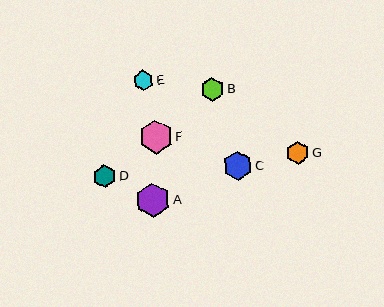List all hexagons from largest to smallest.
From largest to smallest: A, F, C, B, D, G, E.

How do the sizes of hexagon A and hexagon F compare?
Hexagon A and hexagon F are approximately the same size.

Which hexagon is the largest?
Hexagon A is the largest with a size of approximately 34 pixels.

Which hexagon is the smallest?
Hexagon E is the smallest with a size of approximately 21 pixels.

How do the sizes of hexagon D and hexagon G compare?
Hexagon D and hexagon G are approximately the same size.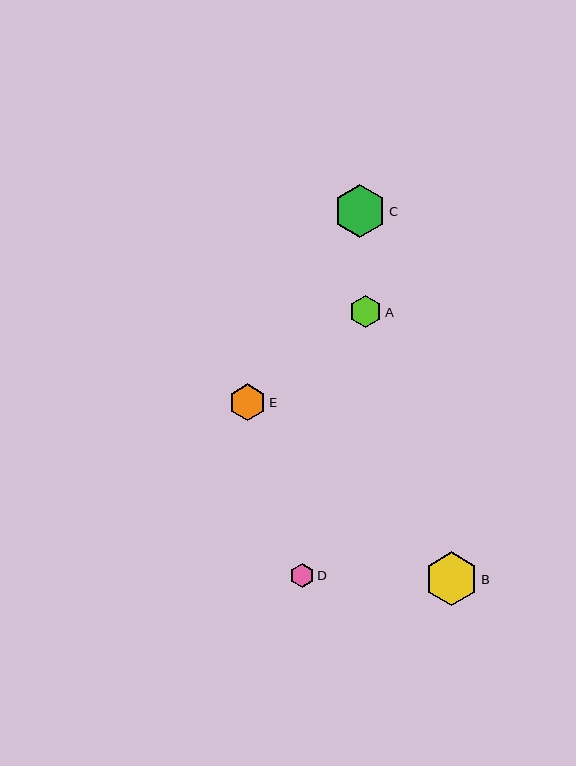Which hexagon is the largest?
Hexagon B is the largest with a size of approximately 54 pixels.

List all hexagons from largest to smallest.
From largest to smallest: B, C, E, A, D.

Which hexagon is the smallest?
Hexagon D is the smallest with a size of approximately 24 pixels.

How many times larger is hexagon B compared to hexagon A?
Hexagon B is approximately 1.7 times the size of hexagon A.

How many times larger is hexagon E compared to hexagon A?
Hexagon E is approximately 1.1 times the size of hexagon A.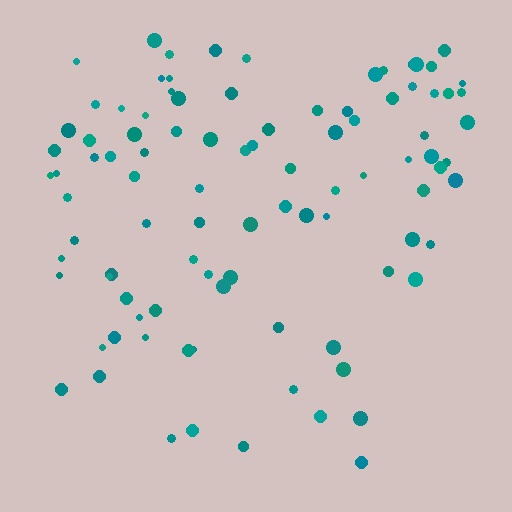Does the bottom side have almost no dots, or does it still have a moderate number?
Still a moderate number, just noticeably fewer than the top.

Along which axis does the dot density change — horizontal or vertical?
Vertical.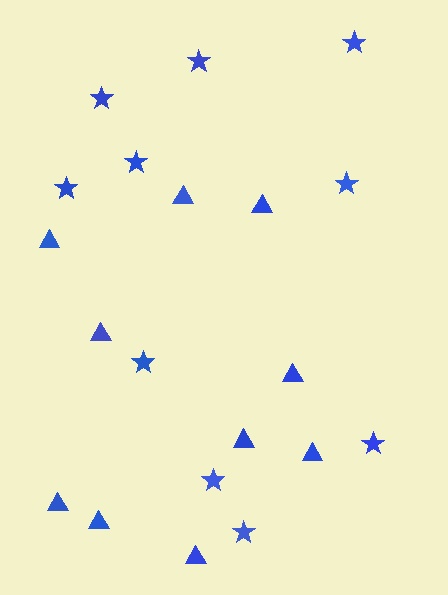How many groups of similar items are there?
There are 2 groups: one group of stars (10) and one group of triangles (10).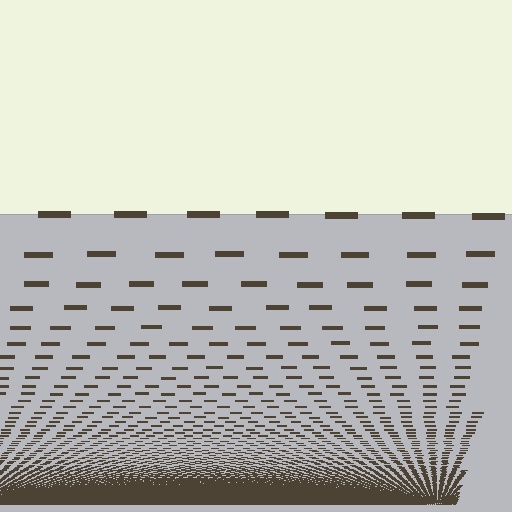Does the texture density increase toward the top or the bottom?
Density increases toward the bottom.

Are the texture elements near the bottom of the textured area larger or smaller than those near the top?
Smaller. The gradient is inverted — elements near the bottom are smaller and denser.